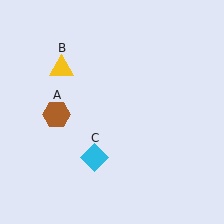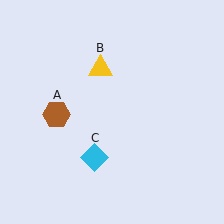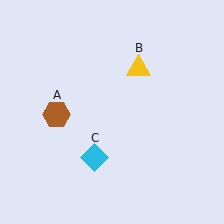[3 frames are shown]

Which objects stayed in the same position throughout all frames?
Brown hexagon (object A) and cyan diamond (object C) remained stationary.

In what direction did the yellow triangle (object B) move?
The yellow triangle (object B) moved right.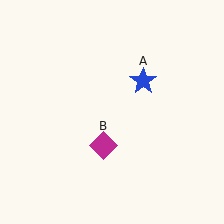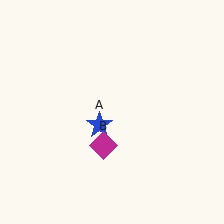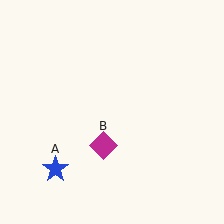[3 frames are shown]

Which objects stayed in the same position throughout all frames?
Magenta diamond (object B) remained stationary.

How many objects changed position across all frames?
1 object changed position: blue star (object A).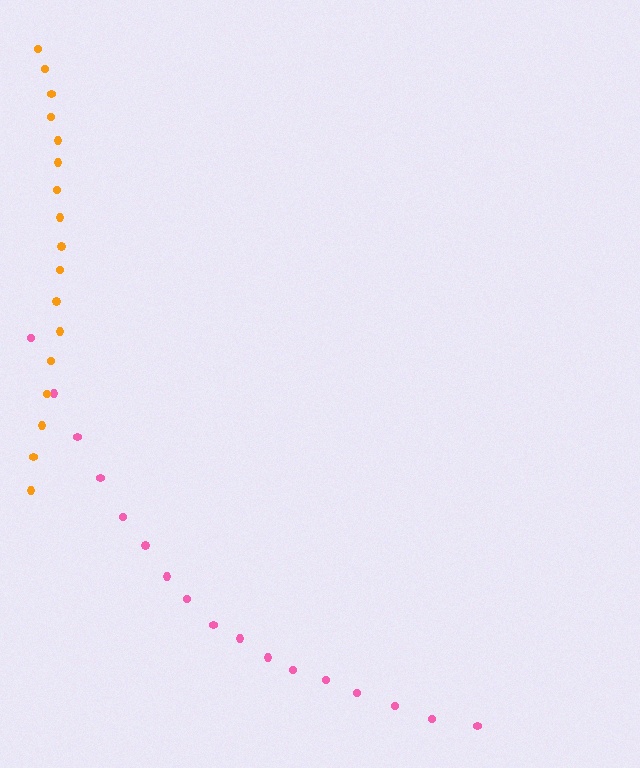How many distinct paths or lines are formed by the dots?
There are 2 distinct paths.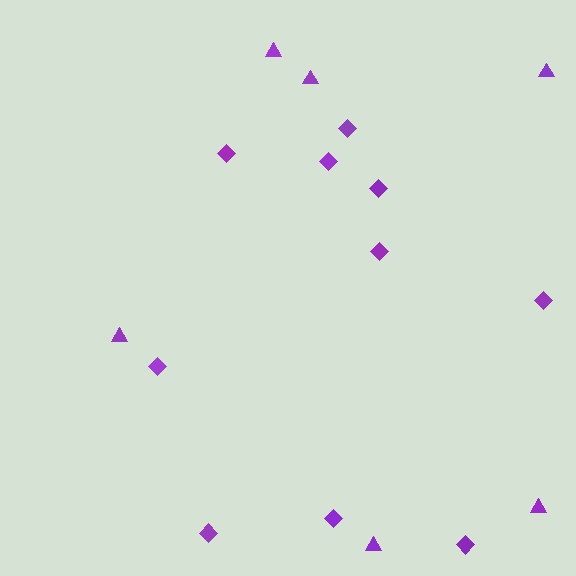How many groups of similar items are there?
There are 2 groups: one group of diamonds (10) and one group of triangles (6).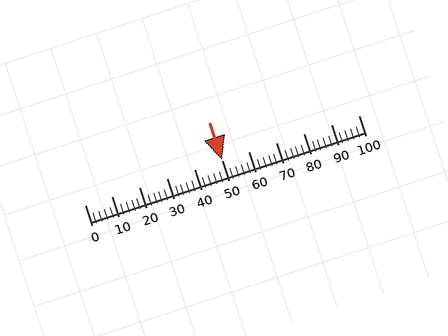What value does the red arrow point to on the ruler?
The red arrow points to approximately 50.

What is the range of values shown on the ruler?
The ruler shows values from 0 to 100.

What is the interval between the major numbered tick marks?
The major tick marks are spaced 10 units apart.